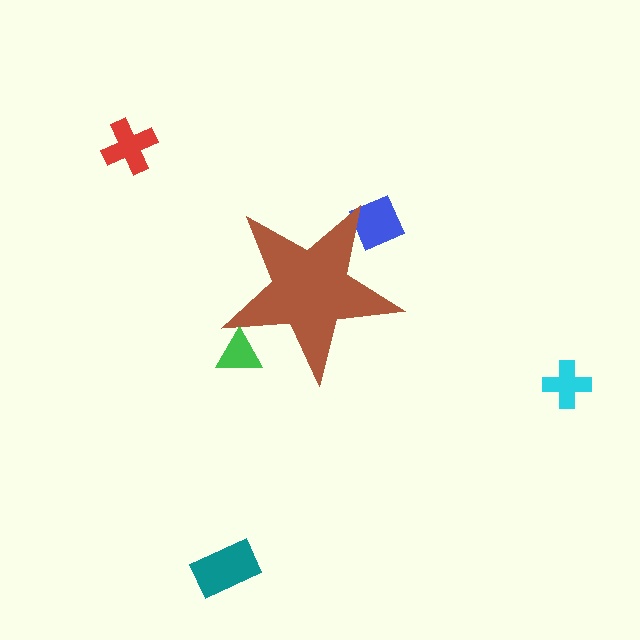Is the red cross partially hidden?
No, the red cross is fully visible.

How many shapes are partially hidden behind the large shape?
2 shapes are partially hidden.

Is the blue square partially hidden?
Yes, the blue square is partially hidden behind the brown star.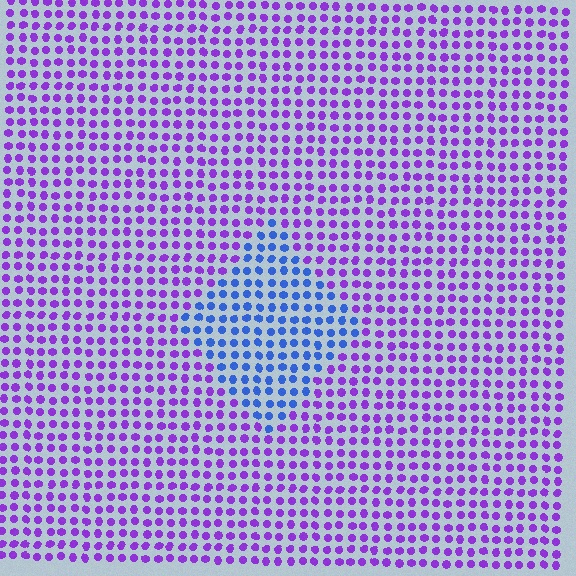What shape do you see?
I see a diamond.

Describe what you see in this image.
The image is filled with small purple elements in a uniform arrangement. A diamond-shaped region is visible where the elements are tinted to a slightly different hue, forming a subtle color boundary.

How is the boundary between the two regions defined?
The boundary is defined purely by a slight shift in hue (about 52 degrees). Spacing, size, and orientation are identical on both sides.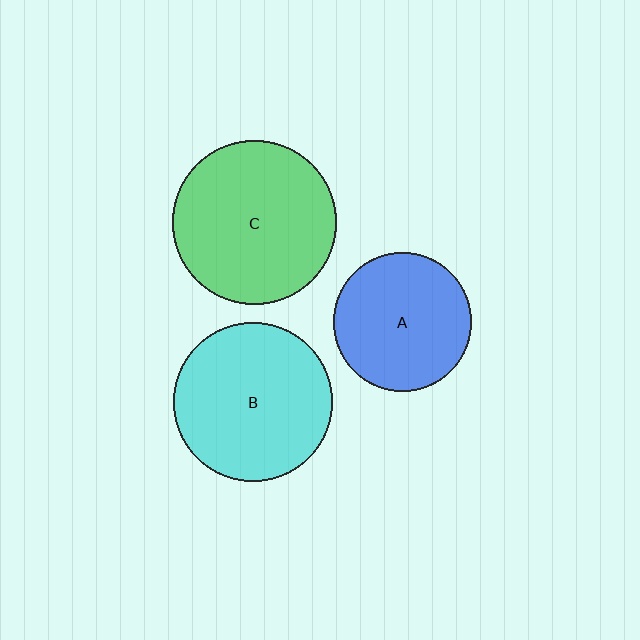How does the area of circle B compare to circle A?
Approximately 1.3 times.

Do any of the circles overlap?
No, none of the circles overlap.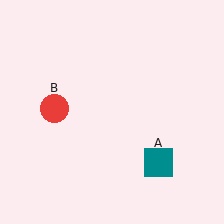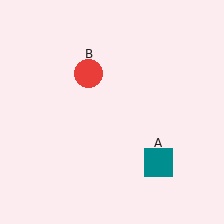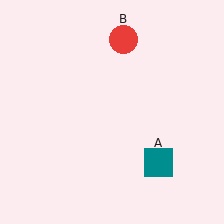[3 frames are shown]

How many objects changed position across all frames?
1 object changed position: red circle (object B).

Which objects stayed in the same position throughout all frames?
Teal square (object A) remained stationary.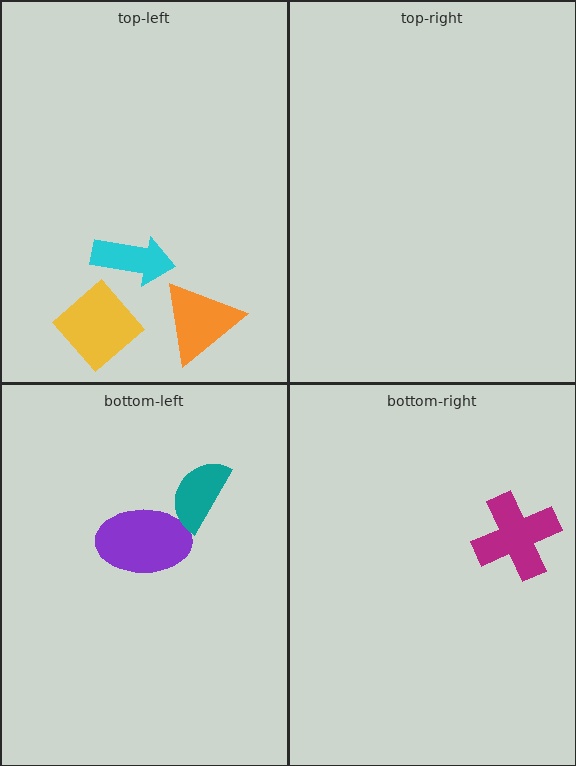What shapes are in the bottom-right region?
The magenta cross.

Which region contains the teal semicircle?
The bottom-left region.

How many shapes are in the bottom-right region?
1.